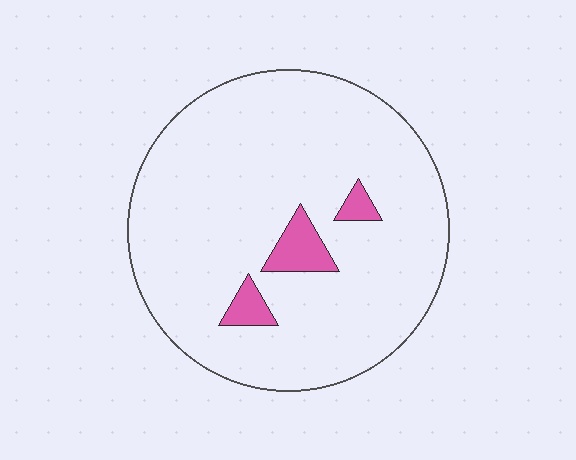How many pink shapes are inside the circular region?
3.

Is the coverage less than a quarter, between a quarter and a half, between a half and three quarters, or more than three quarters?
Less than a quarter.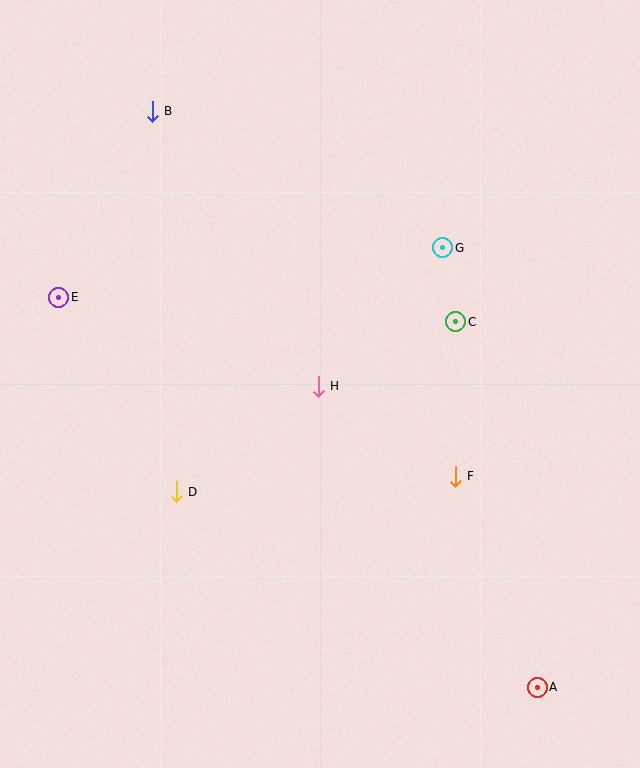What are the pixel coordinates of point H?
Point H is at (318, 386).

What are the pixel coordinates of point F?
Point F is at (455, 476).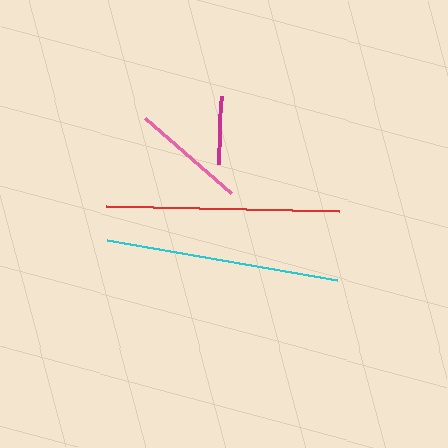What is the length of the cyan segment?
The cyan segment is approximately 234 pixels long.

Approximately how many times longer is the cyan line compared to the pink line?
The cyan line is approximately 2.1 times the length of the pink line.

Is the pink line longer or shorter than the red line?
The red line is longer than the pink line.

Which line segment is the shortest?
The magenta line is the shortest at approximately 68 pixels.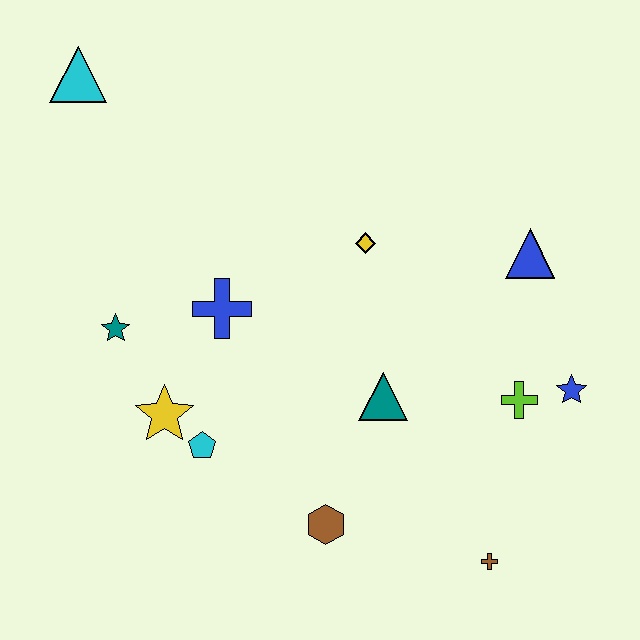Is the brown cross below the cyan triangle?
Yes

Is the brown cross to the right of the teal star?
Yes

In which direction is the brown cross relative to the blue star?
The brown cross is below the blue star.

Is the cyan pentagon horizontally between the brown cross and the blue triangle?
No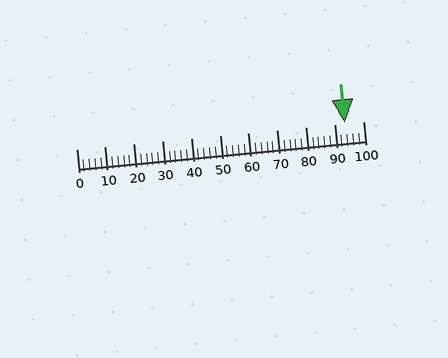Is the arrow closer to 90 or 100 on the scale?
The arrow is closer to 90.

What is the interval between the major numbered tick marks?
The major tick marks are spaced 10 units apart.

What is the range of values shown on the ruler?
The ruler shows values from 0 to 100.